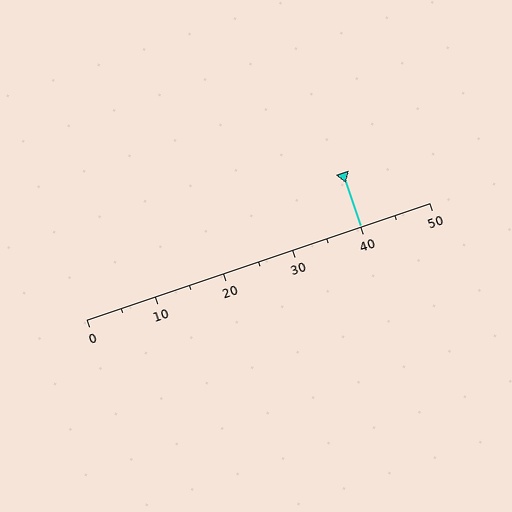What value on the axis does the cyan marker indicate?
The marker indicates approximately 40.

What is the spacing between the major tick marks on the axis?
The major ticks are spaced 10 apart.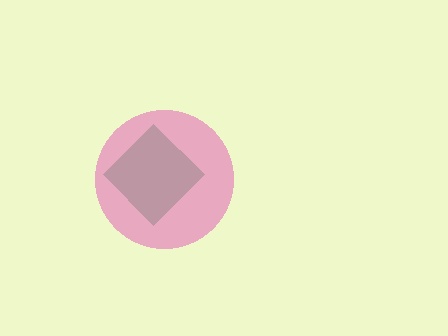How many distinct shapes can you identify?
There are 2 distinct shapes: a green diamond, a pink circle.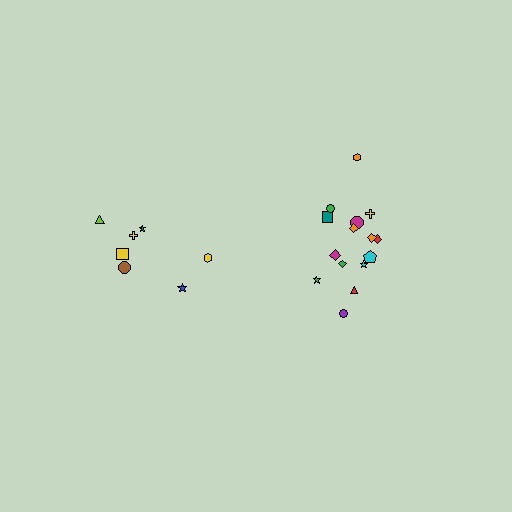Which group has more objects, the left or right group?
The right group.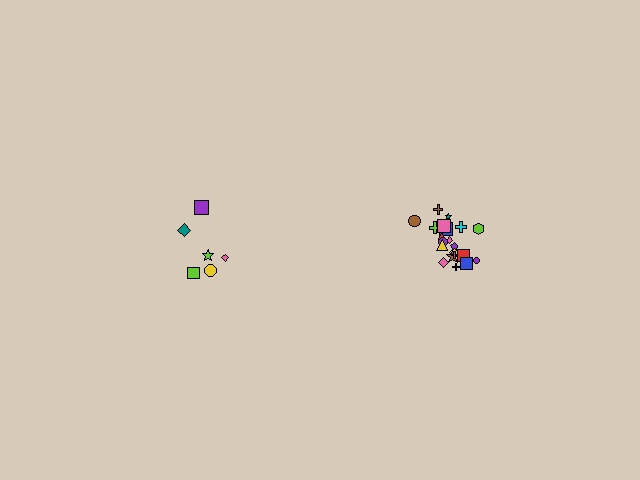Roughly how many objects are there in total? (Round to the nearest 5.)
Roughly 30 objects in total.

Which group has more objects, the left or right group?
The right group.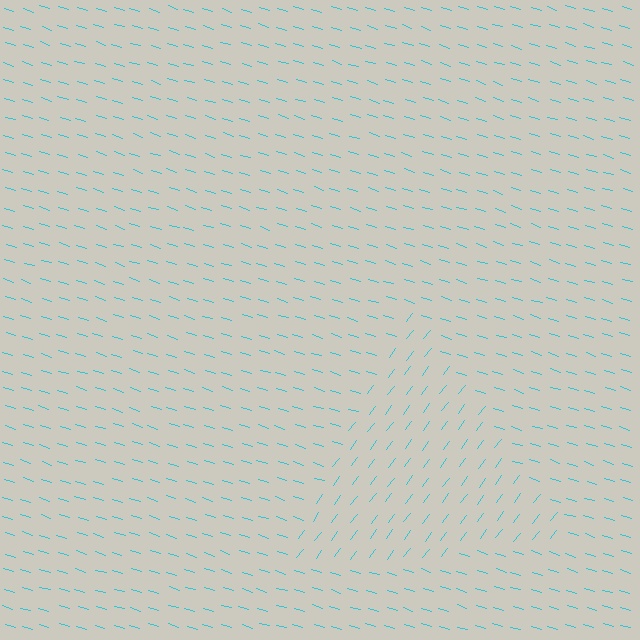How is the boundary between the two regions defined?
The boundary is defined purely by a change in line orientation (approximately 70 degrees difference). All lines are the same color and thickness.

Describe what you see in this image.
The image is filled with small cyan line segments. A triangle region in the image has lines oriented differently from the surrounding lines, creating a visible texture boundary.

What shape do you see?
I see a triangle.